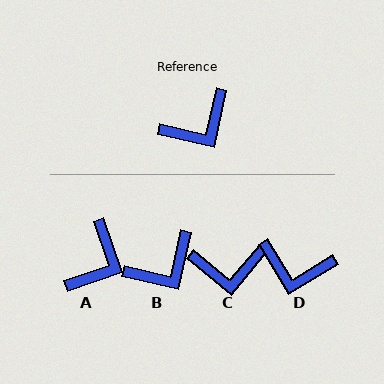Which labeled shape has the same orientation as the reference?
B.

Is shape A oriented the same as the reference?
No, it is off by about 31 degrees.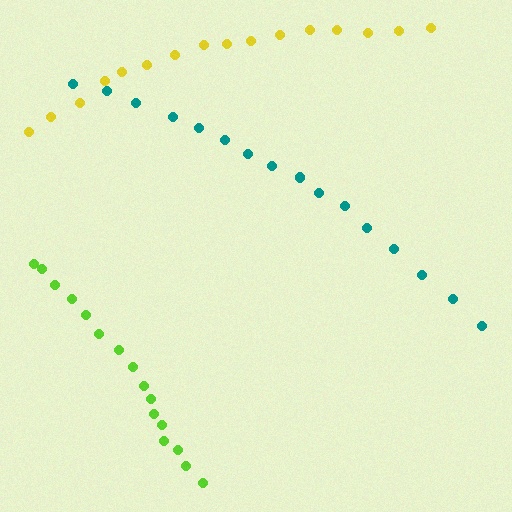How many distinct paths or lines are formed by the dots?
There are 3 distinct paths.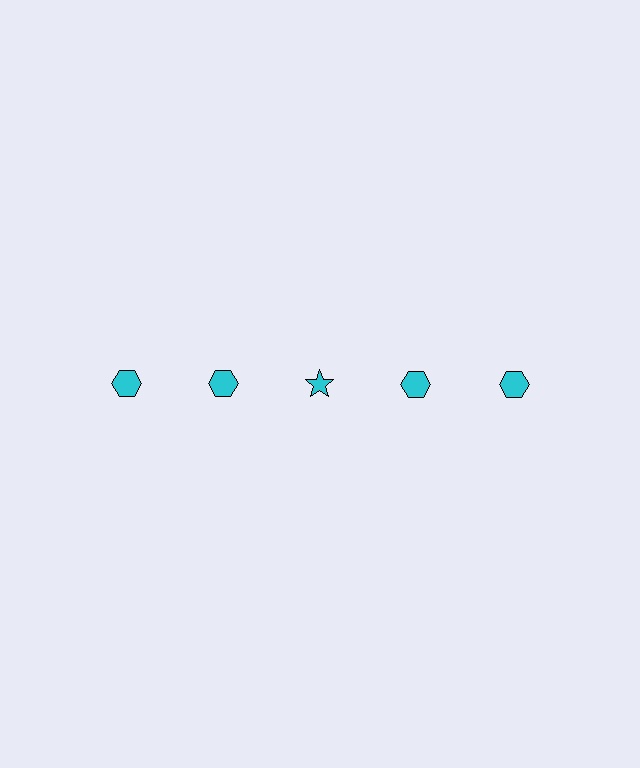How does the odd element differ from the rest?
It has a different shape: star instead of hexagon.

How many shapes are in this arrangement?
There are 5 shapes arranged in a grid pattern.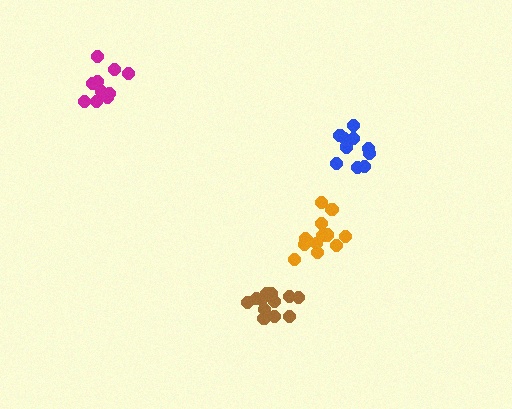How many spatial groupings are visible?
There are 4 spatial groupings.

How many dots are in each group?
Group 1: 11 dots, Group 2: 14 dots, Group 3: 13 dots, Group 4: 10 dots (48 total).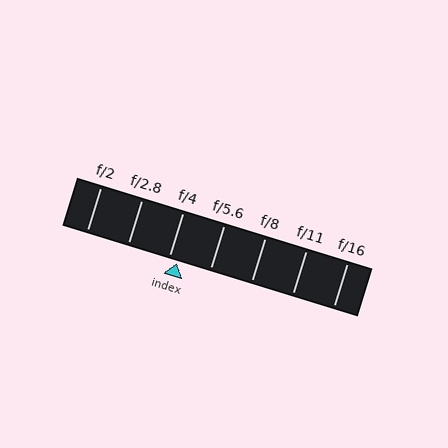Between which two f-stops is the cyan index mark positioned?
The index mark is between f/4 and f/5.6.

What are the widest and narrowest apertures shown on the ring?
The widest aperture shown is f/2 and the narrowest is f/16.